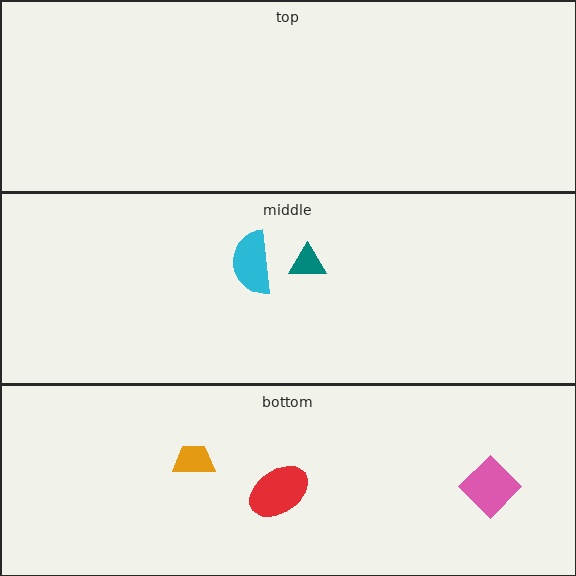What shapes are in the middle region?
The teal triangle, the cyan semicircle.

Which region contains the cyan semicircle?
The middle region.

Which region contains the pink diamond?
The bottom region.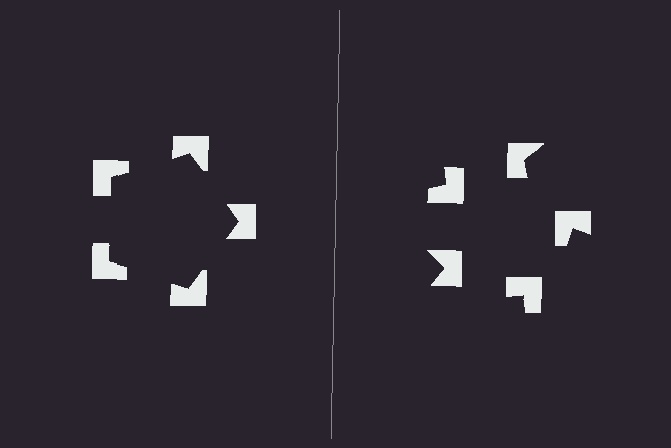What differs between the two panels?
The notched squares are positioned identically on both sides; only the wedge orientations differ. On the left they align to a pentagon; on the right they are misaligned.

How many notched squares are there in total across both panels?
10 — 5 on each side.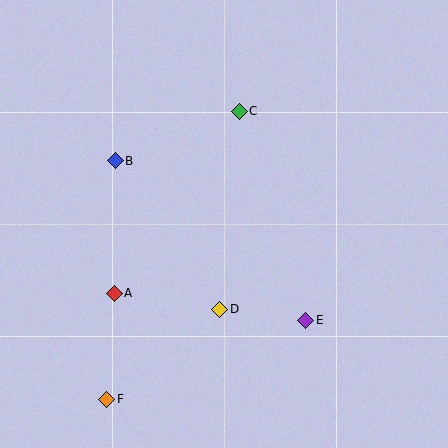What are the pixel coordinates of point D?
Point D is at (220, 309).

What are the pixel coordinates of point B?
Point B is at (115, 161).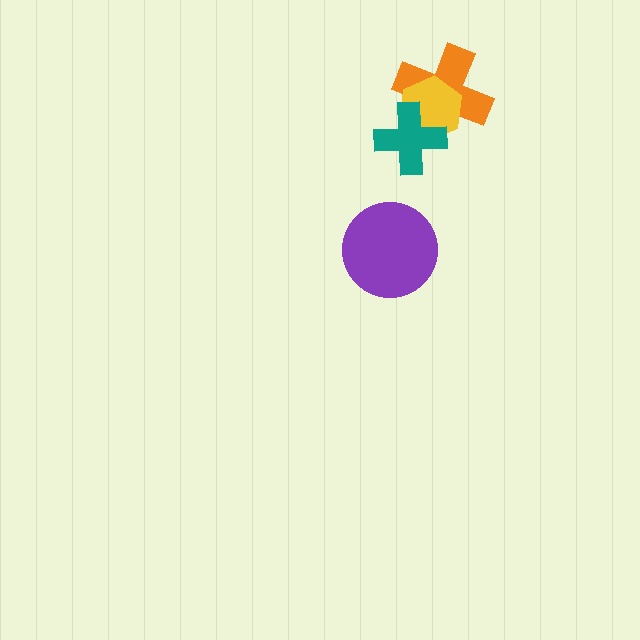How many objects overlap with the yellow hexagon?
2 objects overlap with the yellow hexagon.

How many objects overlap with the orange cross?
2 objects overlap with the orange cross.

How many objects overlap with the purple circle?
0 objects overlap with the purple circle.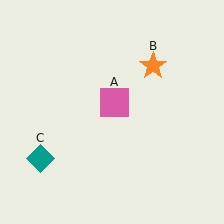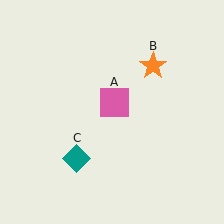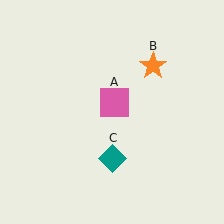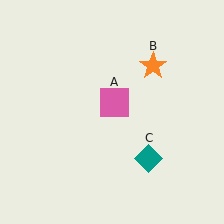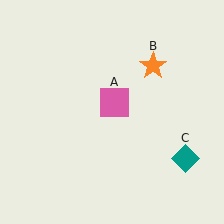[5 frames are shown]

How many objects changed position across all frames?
1 object changed position: teal diamond (object C).